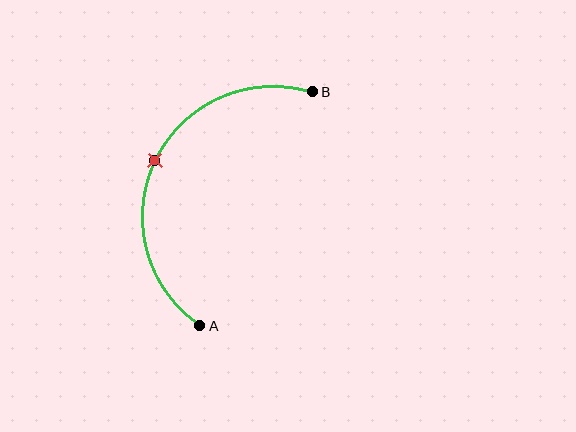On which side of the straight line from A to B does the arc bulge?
The arc bulges to the left of the straight line connecting A and B.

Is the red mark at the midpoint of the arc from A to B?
Yes. The red mark lies on the arc at equal arc-length from both A and B — it is the arc midpoint.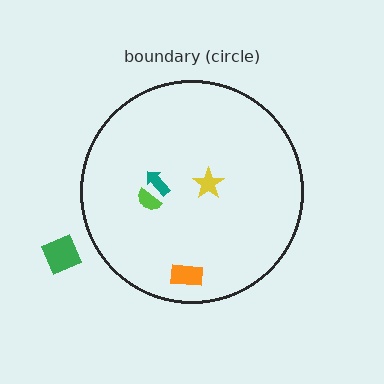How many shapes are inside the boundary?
4 inside, 1 outside.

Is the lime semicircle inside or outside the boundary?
Inside.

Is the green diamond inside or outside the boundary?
Outside.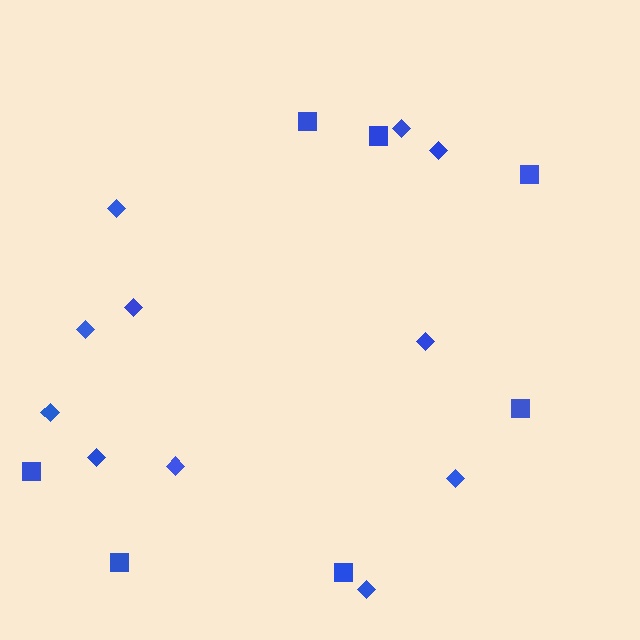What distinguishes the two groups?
There are 2 groups: one group of diamonds (11) and one group of squares (7).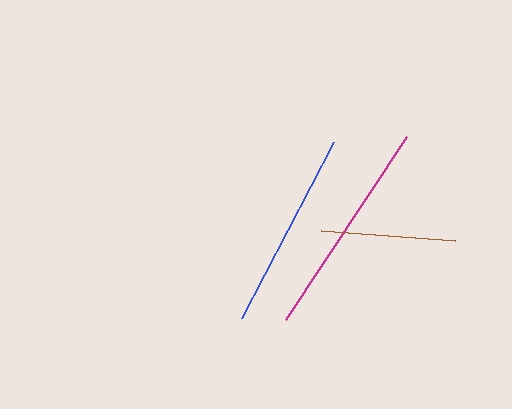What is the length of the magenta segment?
The magenta segment is approximately 219 pixels long.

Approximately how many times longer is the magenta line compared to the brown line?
The magenta line is approximately 1.6 times the length of the brown line.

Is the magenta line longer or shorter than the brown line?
The magenta line is longer than the brown line.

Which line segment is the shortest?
The brown line is the shortest at approximately 134 pixels.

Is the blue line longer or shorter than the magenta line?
The magenta line is longer than the blue line.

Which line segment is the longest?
The magenta line is the longest at approximately 219 pixels.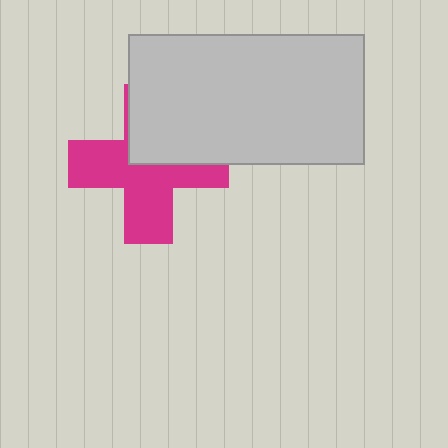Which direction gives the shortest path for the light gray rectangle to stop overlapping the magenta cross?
Moving up gives the shortest separation.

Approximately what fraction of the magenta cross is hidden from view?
Roughly 39% of the magenta cross is hidden behind the light gray rectangle.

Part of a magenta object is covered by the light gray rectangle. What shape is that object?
It is a cross.